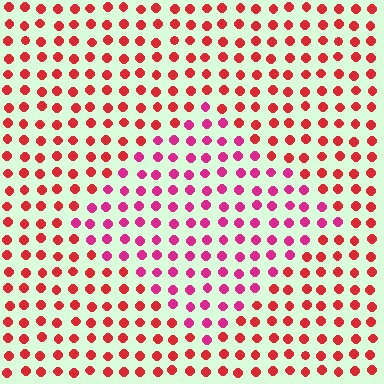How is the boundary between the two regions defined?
The boundary is defined purely by a slight shift in hue (about 31 degrees). Spacing, size, and orientation are identical on both sides.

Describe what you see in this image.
The image is filled with small red elements in a uniform arrangement. A diamond-shaped region is visible where the elements are tinted to a slightly different hue, forming a subtle color boundary.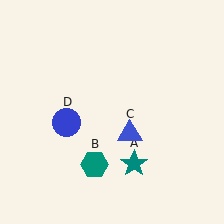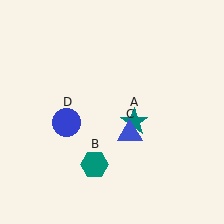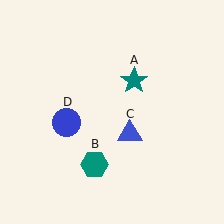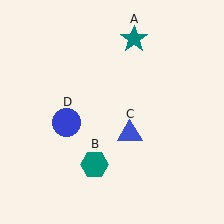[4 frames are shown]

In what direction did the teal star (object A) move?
The teal star (object A) moved up.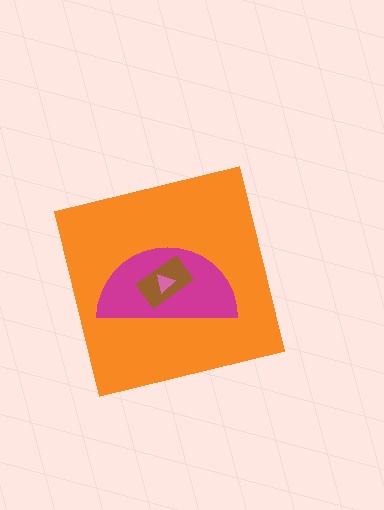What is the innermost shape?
The pink triangle.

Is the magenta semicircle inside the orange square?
Yes.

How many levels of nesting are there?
4.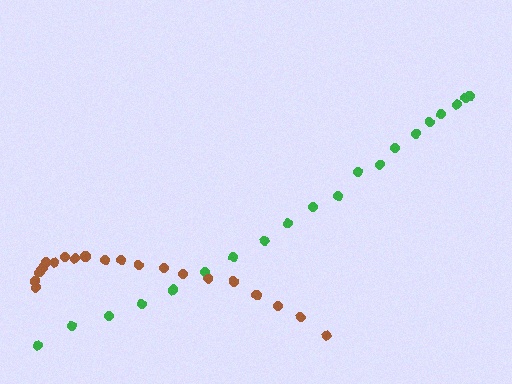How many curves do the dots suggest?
There are 2 distinct paths.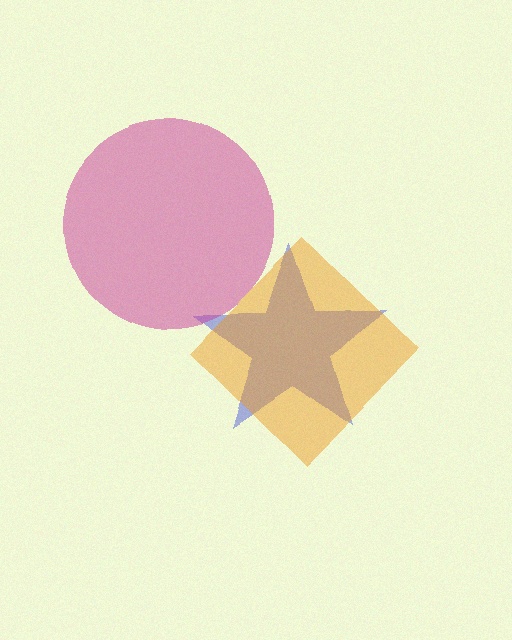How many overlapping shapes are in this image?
There are 3 overlapping shapes in the image.